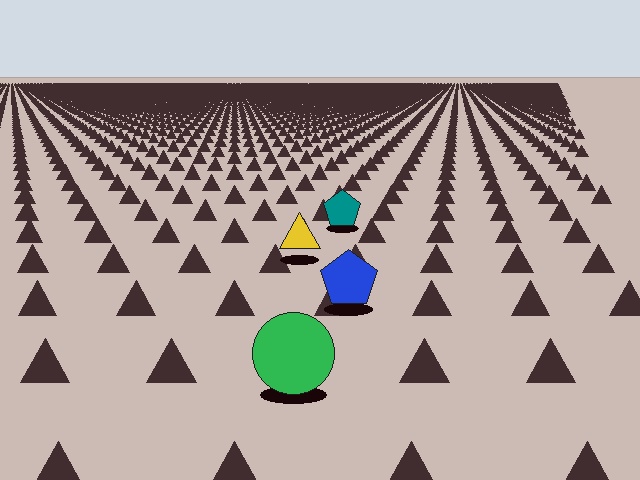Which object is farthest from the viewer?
The teal pentagon is farthest from the viewer. It appears smaller and the ground texture around it is denser.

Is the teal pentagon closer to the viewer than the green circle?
No. The green circle is closer — you can tell from the texture gradient: the ground texture is coarser near it.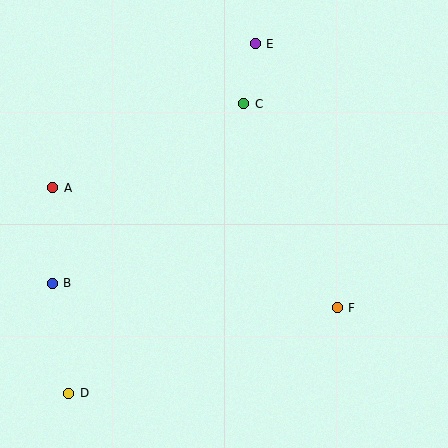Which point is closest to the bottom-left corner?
Point D is closest to the bottom-left corner.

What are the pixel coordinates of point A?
Point A is at (53, 188).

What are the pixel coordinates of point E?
Point E is at (255, 44).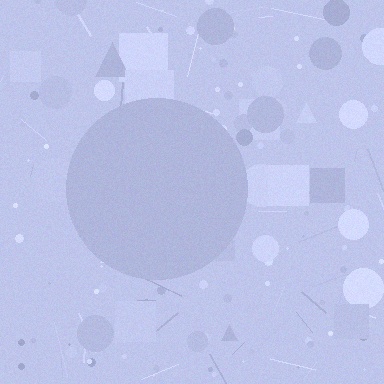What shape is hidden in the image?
A circle is hidden in the image.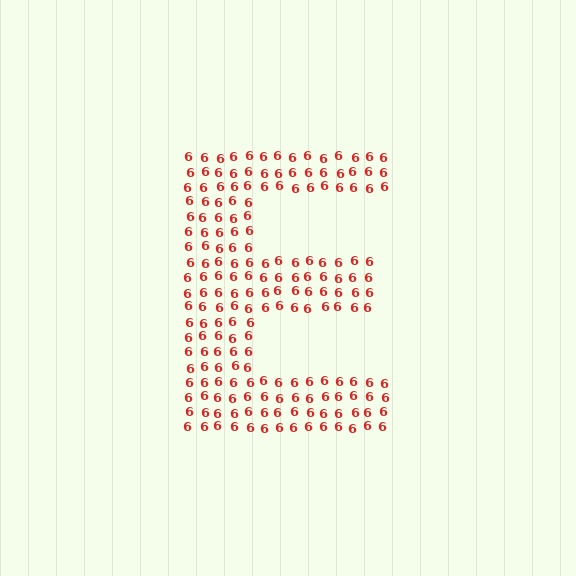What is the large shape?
The large shape is the letter E.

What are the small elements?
The small elements are digit 6's.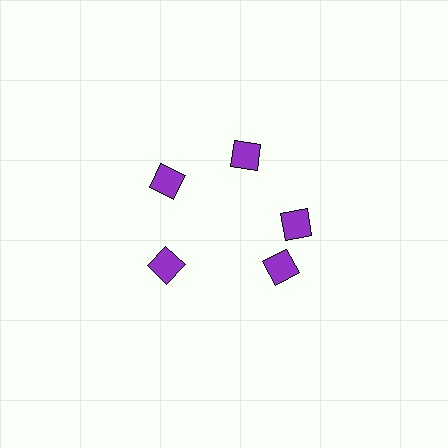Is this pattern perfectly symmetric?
No. The 5 purple diamonds are arranged in a ring, but one element near the 5 o'clock position is rotated out of alignment along the ring, breaking the 5-fold rotational symmetry.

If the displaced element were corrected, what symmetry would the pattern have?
It would have 5-fold rotational symmetry — the pattern would map onto itself every 72 degrees.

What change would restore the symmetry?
The symmetry would be restored by rotating it back into even spacing with its neighbors so that all 5 diamonds sit at equal angles and equal distance from the center.